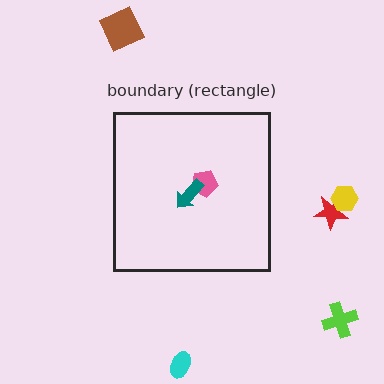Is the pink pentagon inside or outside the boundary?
Inside.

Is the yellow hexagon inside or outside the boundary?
Outside.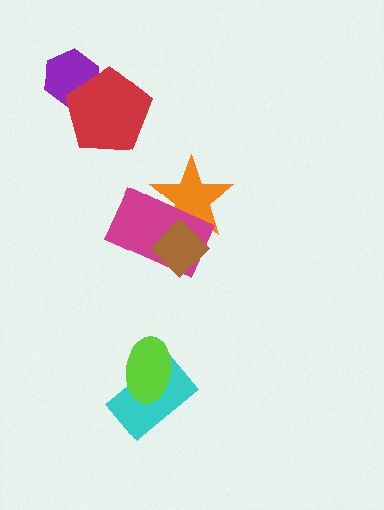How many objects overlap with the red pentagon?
1 object overlaps with the red pentagon.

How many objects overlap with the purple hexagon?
1 object overlaps with the purple hexagon.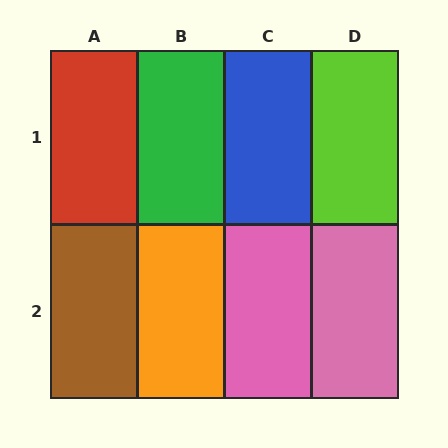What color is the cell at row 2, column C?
Pink.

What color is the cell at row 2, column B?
Orange.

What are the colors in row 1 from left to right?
Red, green, blue, lime.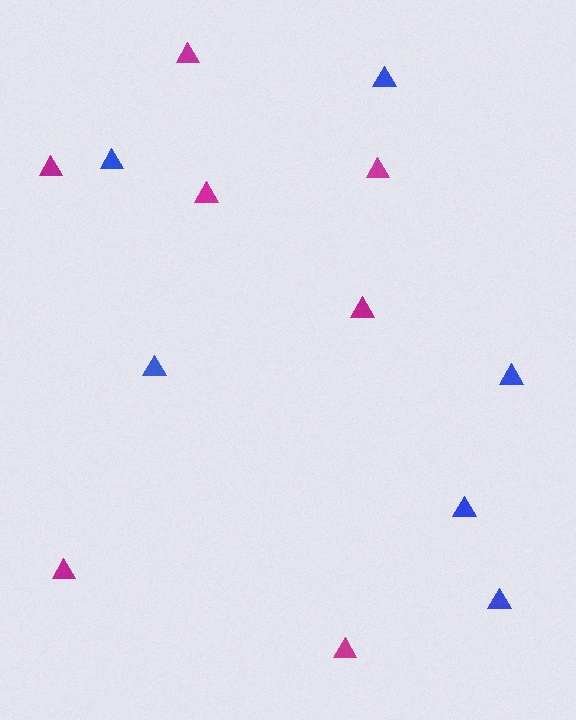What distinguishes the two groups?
There are 2 groups: one group of blue triangles (6) and one group of magenta triangles (7).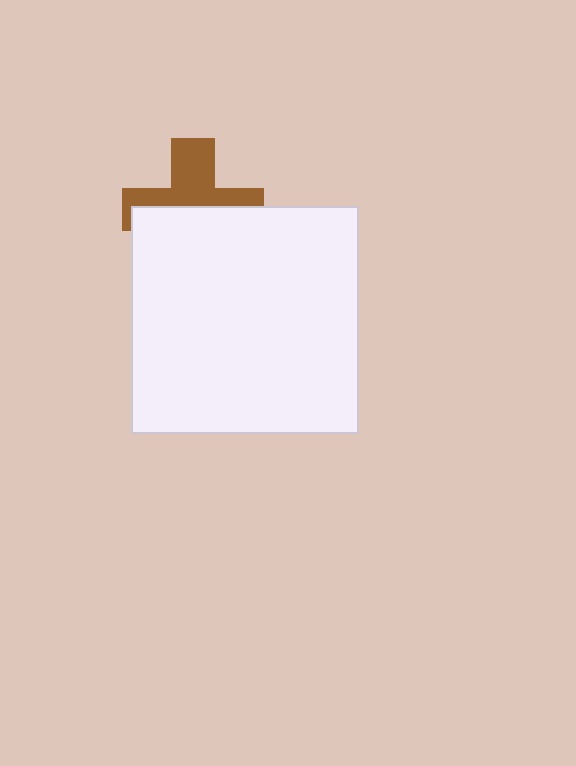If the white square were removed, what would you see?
You would see the complete brown cross.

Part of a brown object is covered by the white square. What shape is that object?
It is a cross.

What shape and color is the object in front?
The object in front is a white square.